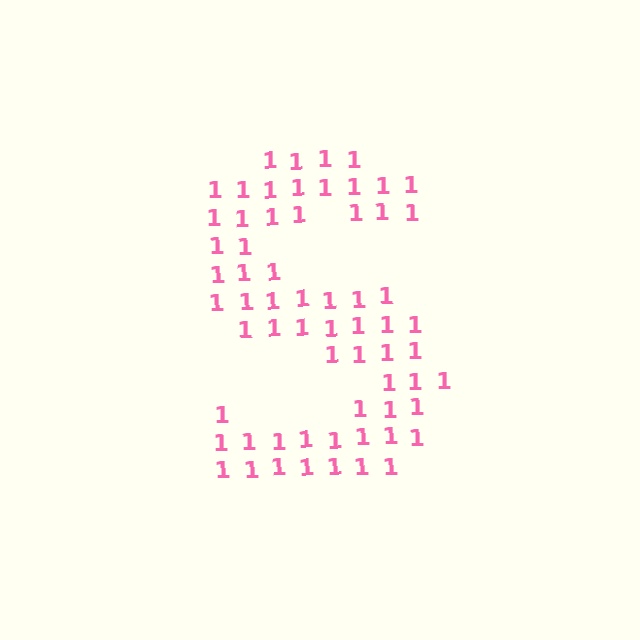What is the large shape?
The large shape is the letter S.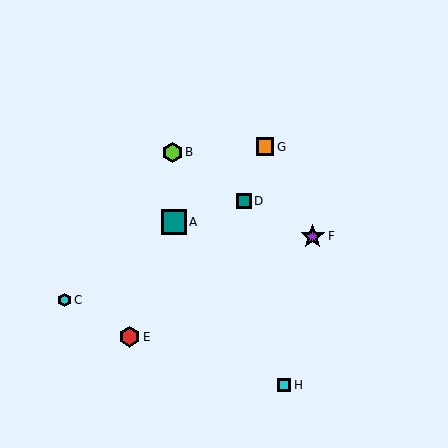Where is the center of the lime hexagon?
The center of the lime hexagon is at (172, 152).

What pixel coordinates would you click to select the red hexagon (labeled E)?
Click at (129, 337) to select the red hexagon E.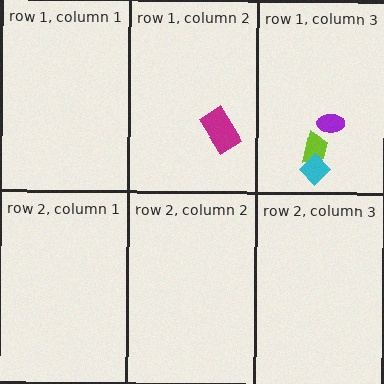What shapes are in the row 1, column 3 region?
The lime trapezoid, the purple ellipse, the cyan diamond.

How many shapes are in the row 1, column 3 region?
3.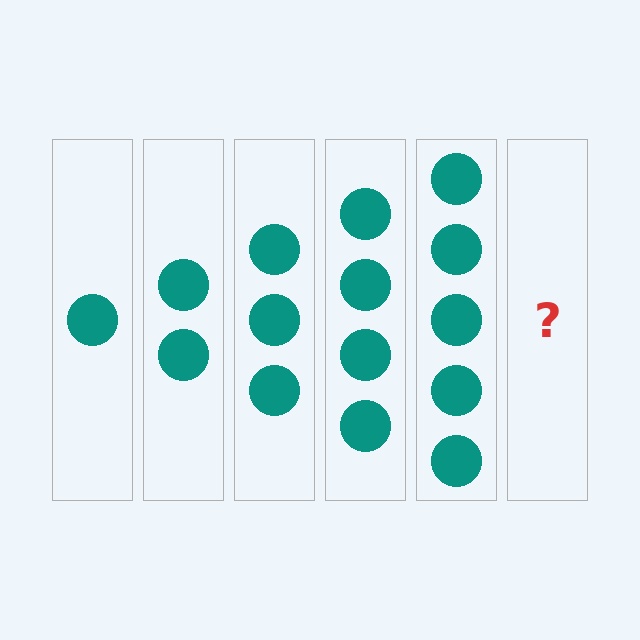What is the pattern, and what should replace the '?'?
The pattern is that each step adds one more circle. The '?' should be 6 circles.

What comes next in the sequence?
The next element should be 6 circles.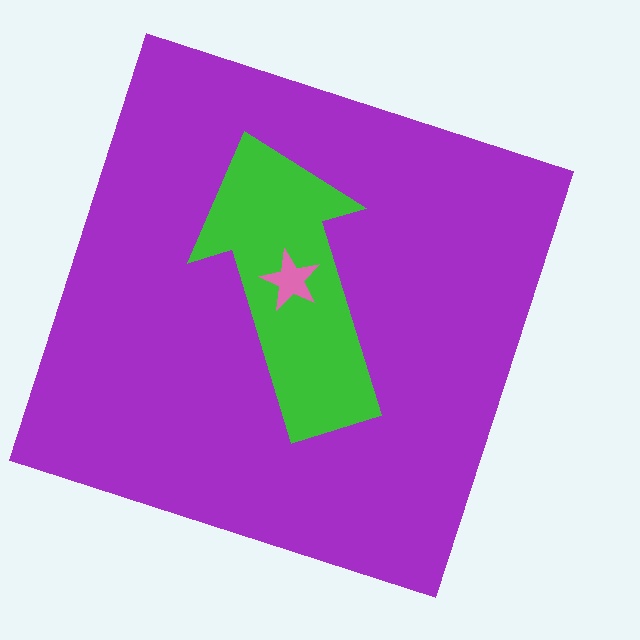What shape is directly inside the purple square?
The green arrow.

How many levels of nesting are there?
3.